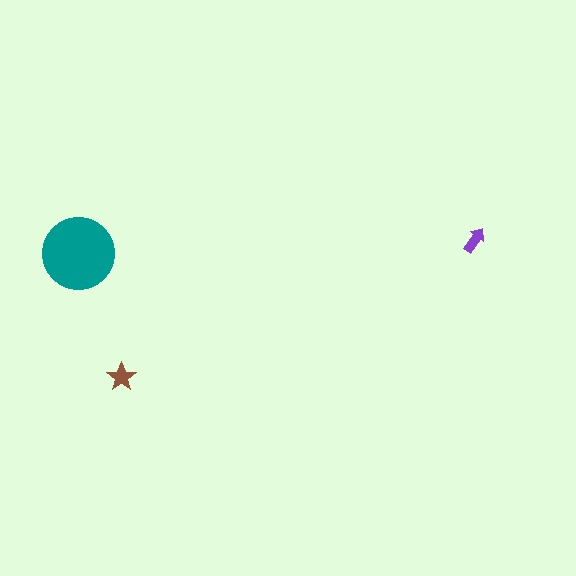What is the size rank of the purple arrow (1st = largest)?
3rd.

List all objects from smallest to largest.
The purple arrow, the brown star, the teal circle.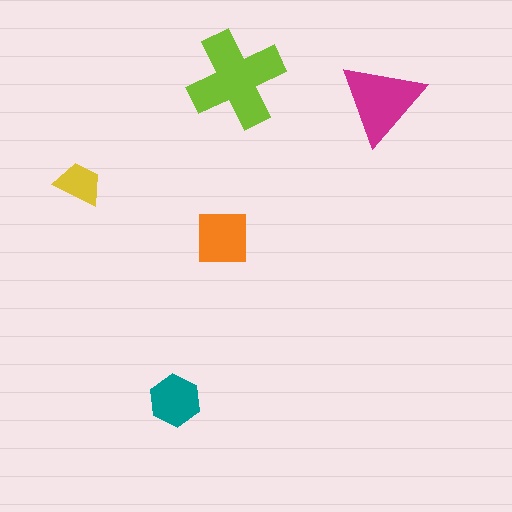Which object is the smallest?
The yellow trapezoid.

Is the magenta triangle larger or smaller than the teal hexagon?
Larger.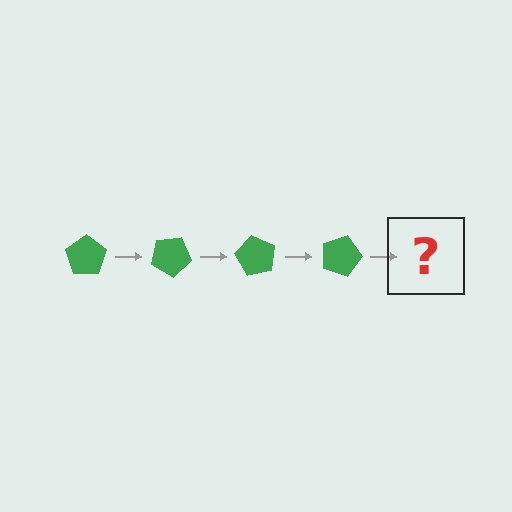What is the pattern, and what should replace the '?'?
The pattern is that the pentagon rotates 30 degrees each step. The '?' should be a green pentagon rotated 120 degrees.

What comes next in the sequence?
The next element should be a green pentagon rotated 120 degrees.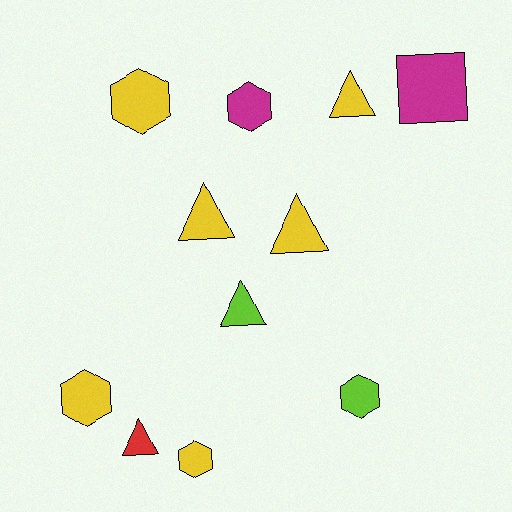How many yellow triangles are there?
There are 3 yellow triangles.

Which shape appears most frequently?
Triangle, with 5 objects.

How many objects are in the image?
There are 11 objects.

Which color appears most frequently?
Yellow, with 6 objects.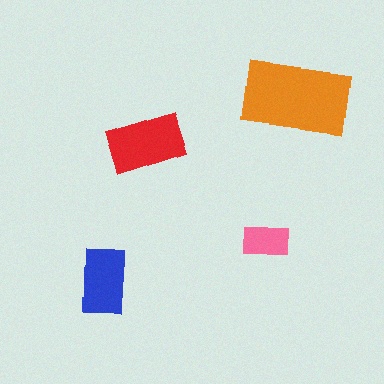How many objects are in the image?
There are 4 objects in the image.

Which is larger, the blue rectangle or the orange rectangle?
The orange one.